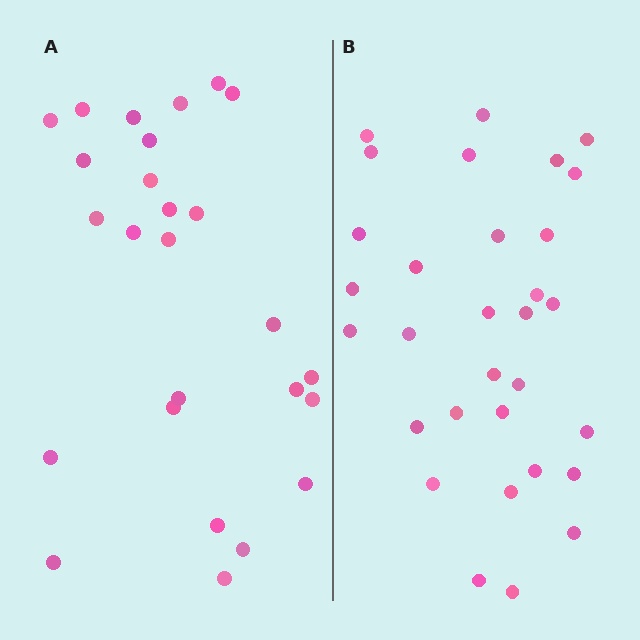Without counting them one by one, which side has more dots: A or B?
Region B (the right region) has more dots.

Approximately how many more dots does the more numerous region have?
Region B has about 5 more dots than region A.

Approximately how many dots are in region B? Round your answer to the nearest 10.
About 30 dots. (The exact count is 31, which rounds to 30.)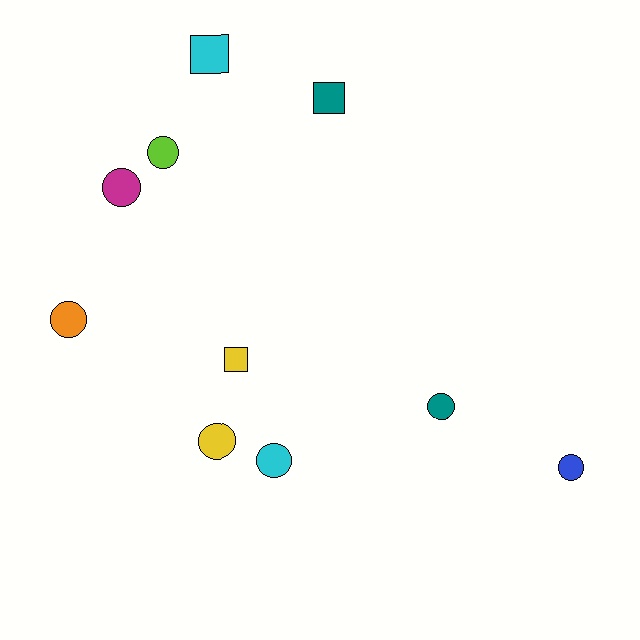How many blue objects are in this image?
There is 1 blue object.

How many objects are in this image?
There are 10 objects.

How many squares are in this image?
There are 3 squares.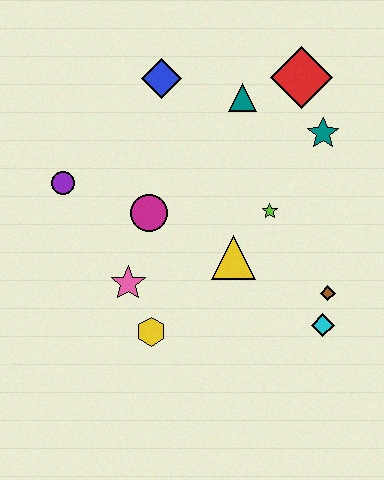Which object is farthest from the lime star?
The purple circle is farthest from the lime star.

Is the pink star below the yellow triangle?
Yes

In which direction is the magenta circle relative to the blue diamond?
The magenta circle is below the blue diamond.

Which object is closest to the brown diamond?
The cyan diamond is closest to the brown diamond.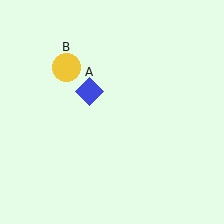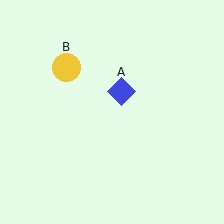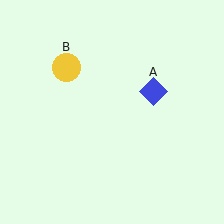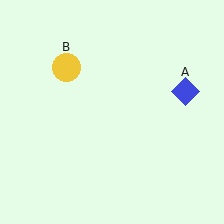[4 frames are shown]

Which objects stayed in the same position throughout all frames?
Yellow circle (object B) remained stationary.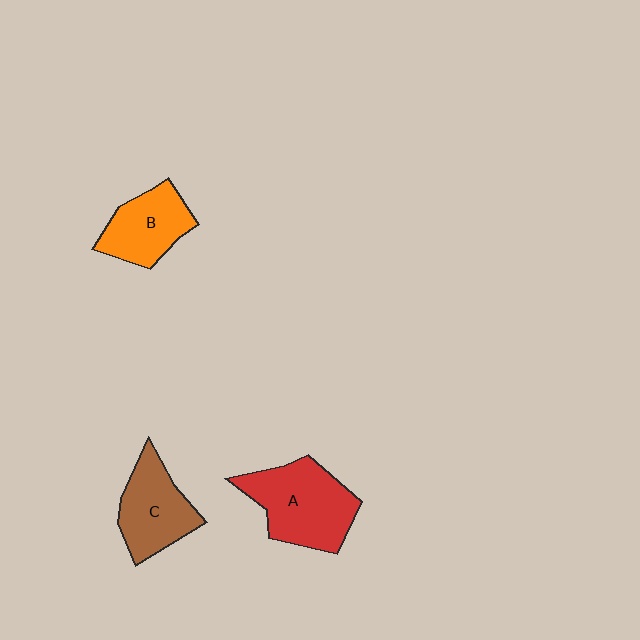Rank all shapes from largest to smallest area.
From largest to smallest: A (red), C (brown), B (orange).